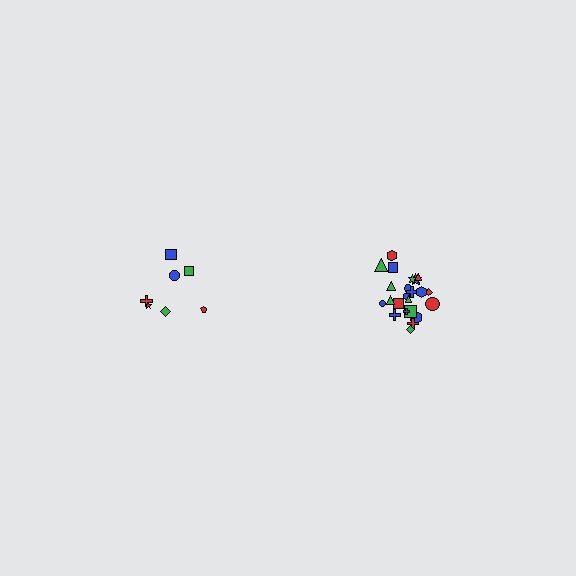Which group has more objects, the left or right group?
The right group.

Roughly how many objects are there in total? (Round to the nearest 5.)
Roughly 30 objects in total.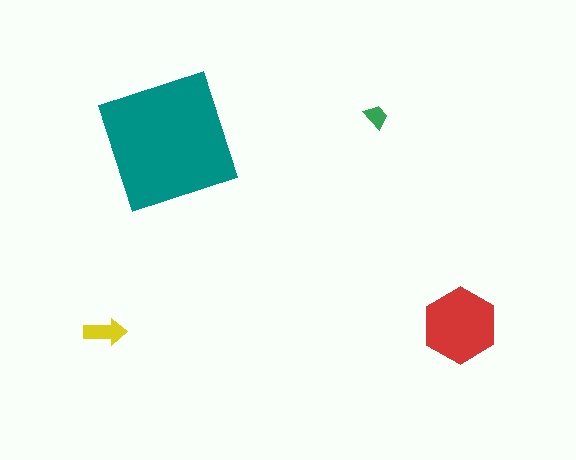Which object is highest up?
The green trapezoid is topmost.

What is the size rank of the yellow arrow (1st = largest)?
3rd.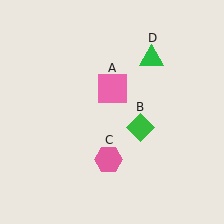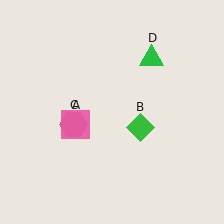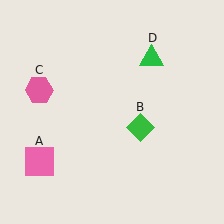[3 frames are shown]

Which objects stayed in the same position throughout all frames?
Green diamond (object B) and green triangle (object D) remained stationary.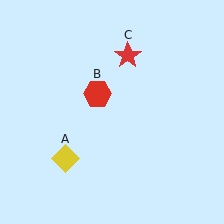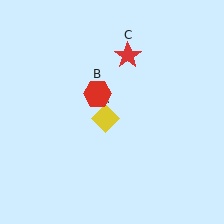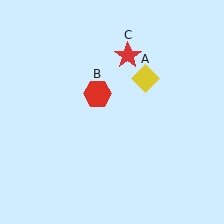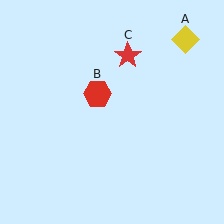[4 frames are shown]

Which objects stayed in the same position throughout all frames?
Red hexagon (object B) and red star (object C) remained stationary.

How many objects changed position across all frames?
1 object changed position: yellow diamond (object A).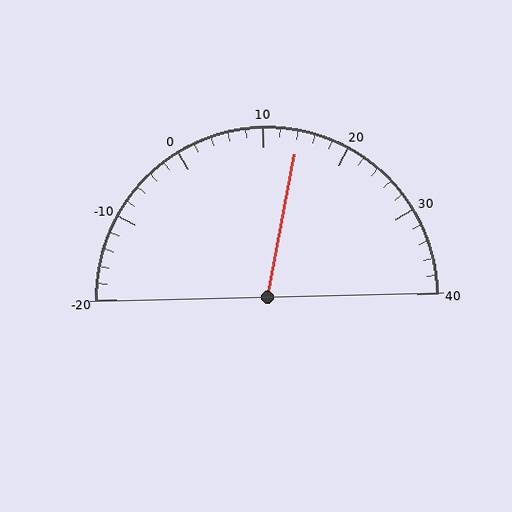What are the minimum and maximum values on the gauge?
The gauge ranges from -20 to 40.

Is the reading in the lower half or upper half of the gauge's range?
The reading is in the upper half of the range (-20 to 40).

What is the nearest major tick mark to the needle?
The nearest major tick mark is 10.